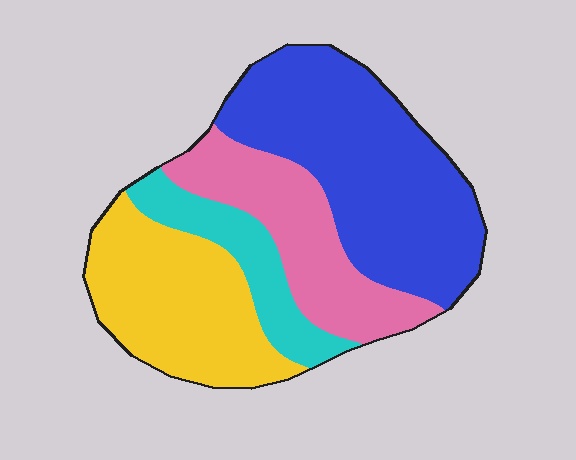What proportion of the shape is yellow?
Yellow covers 26% of the shape.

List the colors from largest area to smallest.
From largest to smallest: blue, yellow, pink, cyan.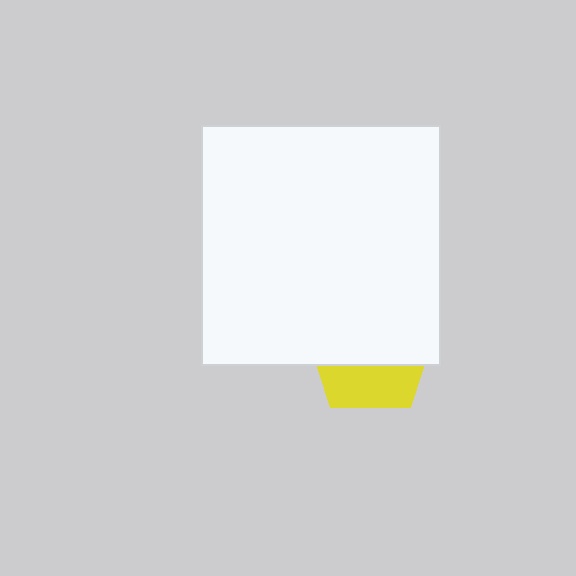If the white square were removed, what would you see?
You would see the complete yellow pentagon.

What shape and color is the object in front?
The object in front is a white square.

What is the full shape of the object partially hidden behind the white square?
The partially hidden object is a yellow pentagon.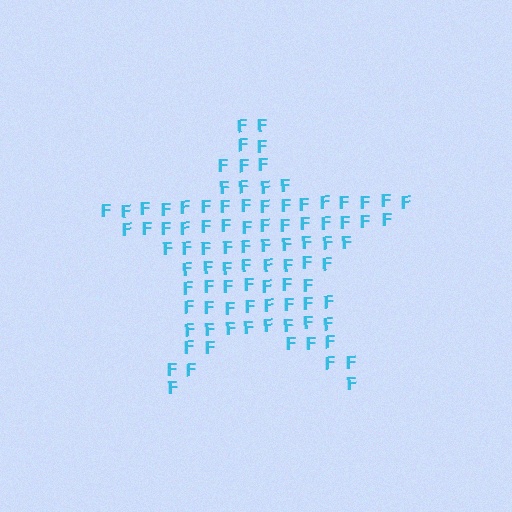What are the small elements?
The small elements are letter F's.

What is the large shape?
The large shape is a star.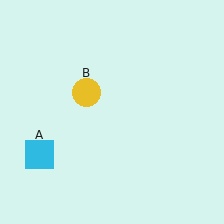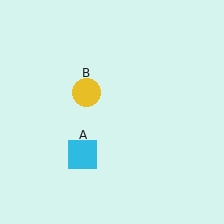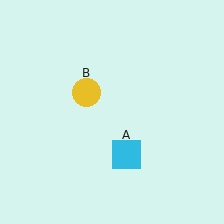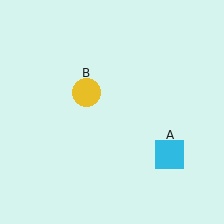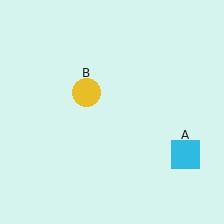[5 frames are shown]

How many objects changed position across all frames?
1 object changed position: cyan square (object A).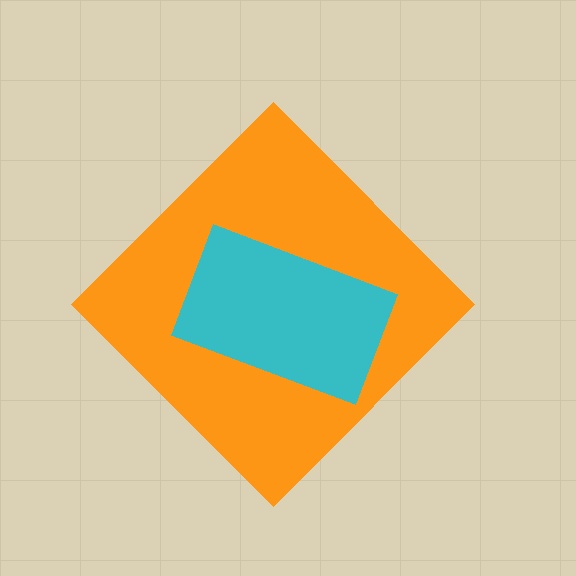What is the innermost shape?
The cyan rectangle.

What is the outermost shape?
The orange diamond.